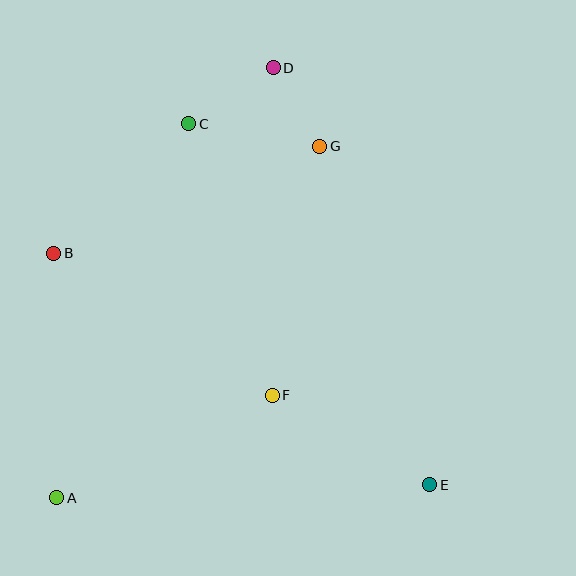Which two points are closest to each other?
Points D and G are closest to each other.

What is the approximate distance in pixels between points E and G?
The distance between E and G is approximately 356 pixels.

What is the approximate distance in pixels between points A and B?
The distance between A and B is approximately 244 pixels.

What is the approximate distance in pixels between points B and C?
The distance between B and C is approximately 187 pixels.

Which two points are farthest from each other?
Points A and D are farthest from each other.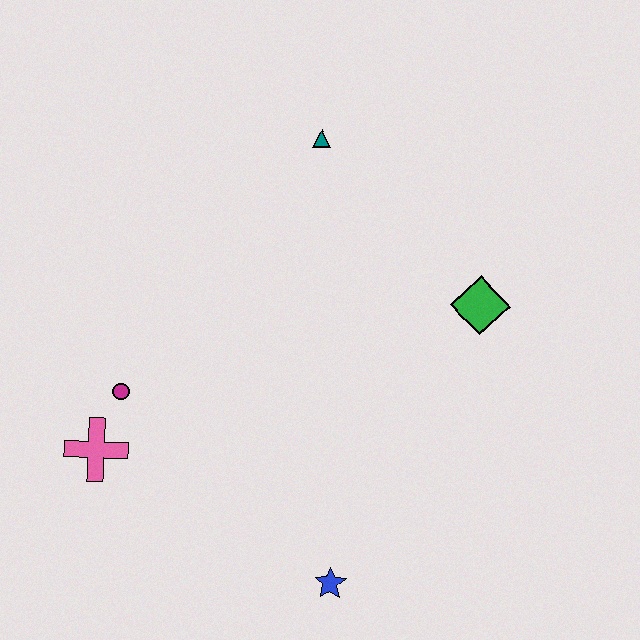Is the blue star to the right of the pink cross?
Yes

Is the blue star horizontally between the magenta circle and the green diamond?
Yes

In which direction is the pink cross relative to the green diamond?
The pink cross is to the left of the green diamond.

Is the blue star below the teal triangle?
Yes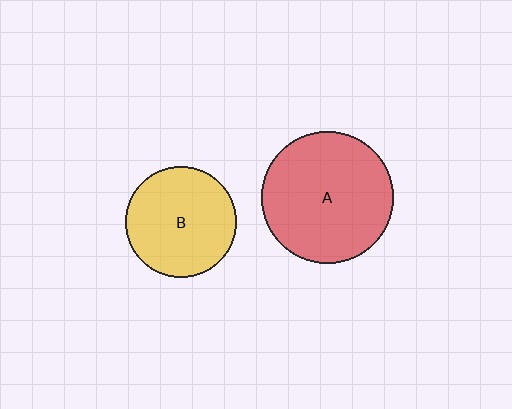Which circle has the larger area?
Circle A (red).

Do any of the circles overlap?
No, none of the circles overlap.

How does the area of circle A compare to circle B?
Approximately 1.4 times.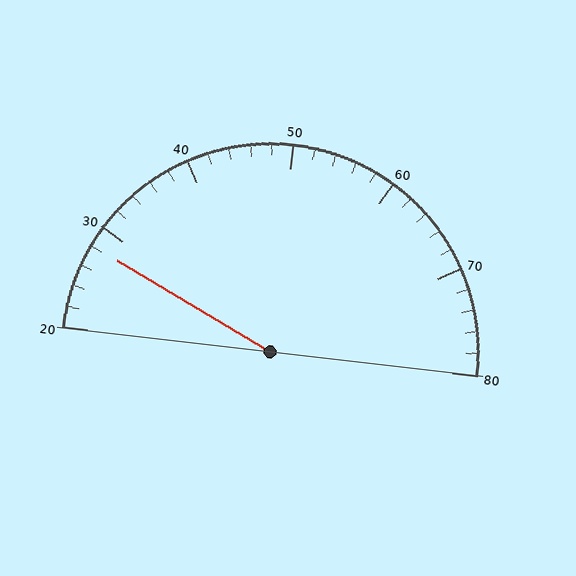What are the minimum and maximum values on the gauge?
The gauge ranges from 20 to 80.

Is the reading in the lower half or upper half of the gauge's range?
The reading is in the lower half of the range (20 to 80).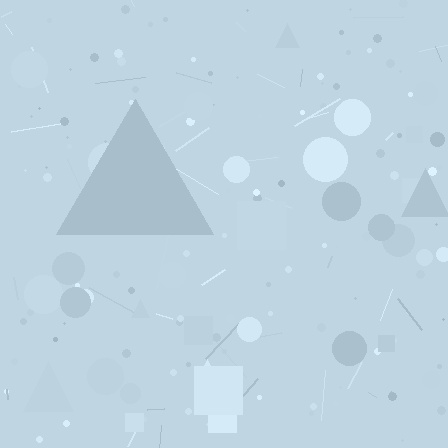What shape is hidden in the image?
A triangle is hidden in the image.